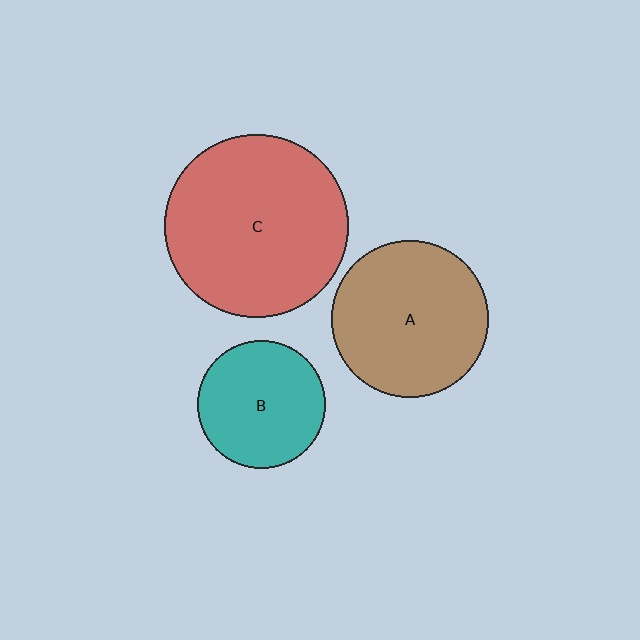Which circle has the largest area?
Circle C (red).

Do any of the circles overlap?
No, none of the circles overlap.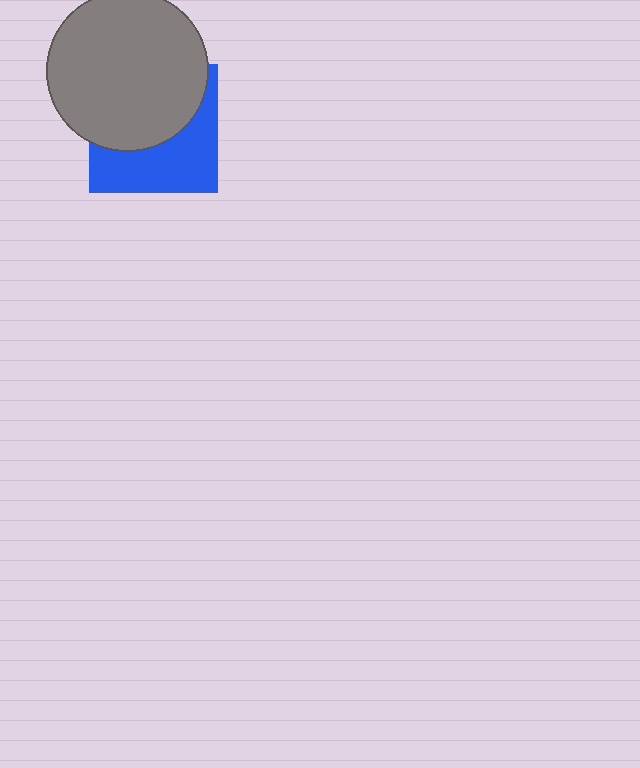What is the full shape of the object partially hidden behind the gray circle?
The partially hidden object is a blue square.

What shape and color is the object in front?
The object in front is a gray circle.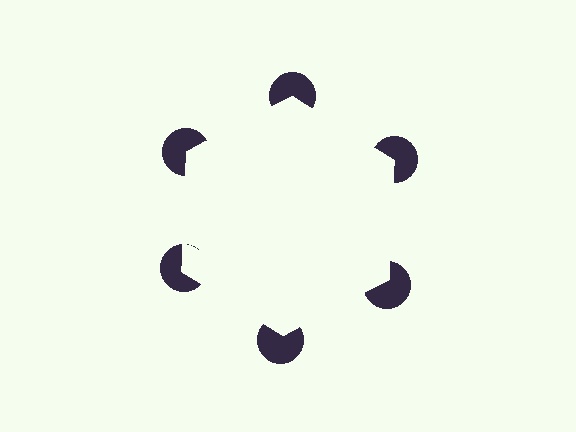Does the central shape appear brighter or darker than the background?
It typically appears slightly brighter than the background, even though no actual brightness change is drawn.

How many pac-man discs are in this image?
There are 6 — one at each vertex of the illusory hexagon.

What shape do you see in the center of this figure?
An illusory hexagon — its edges are inferred from the aligned wedge cuts in the pac-man discs, not physically drawn.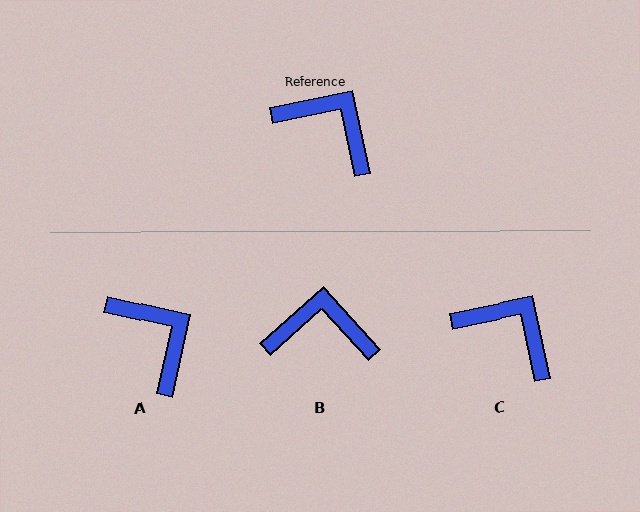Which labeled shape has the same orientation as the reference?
C.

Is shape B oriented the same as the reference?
No, it is off by about 30 degrees.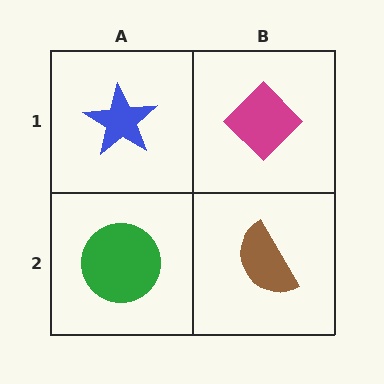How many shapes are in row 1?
2 shapes.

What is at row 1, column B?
A magenta diamond.